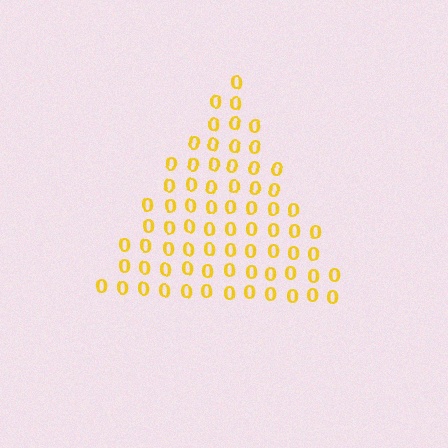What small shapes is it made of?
It is made of small digit 0's.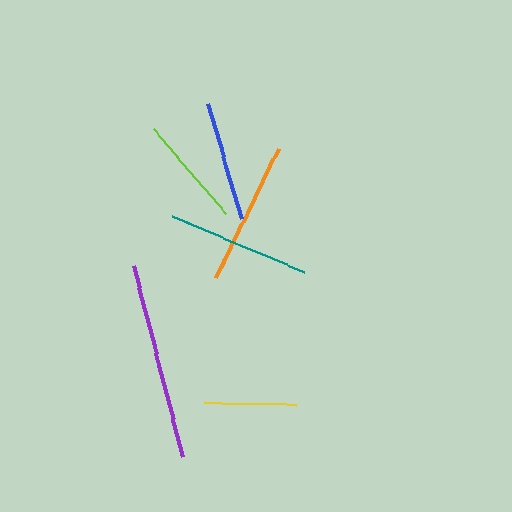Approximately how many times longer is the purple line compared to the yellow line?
The purple line is approximately 2.1 times the length of the yellow line.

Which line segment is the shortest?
The yellow line is the shortest at approximately 92 pixels.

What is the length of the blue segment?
The blue segment is approximately 119 pixels long.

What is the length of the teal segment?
The teal segment is approximately 143 pixels long.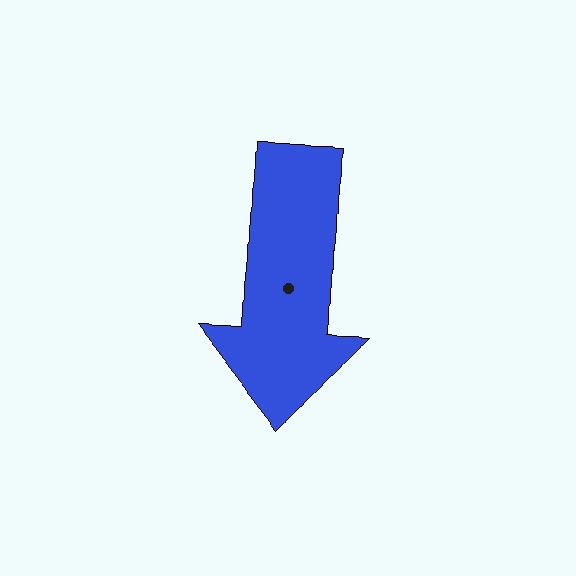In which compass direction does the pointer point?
South.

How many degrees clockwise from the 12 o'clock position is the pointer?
Approximately 183 degrees.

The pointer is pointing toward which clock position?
Roughly 6 o'clock.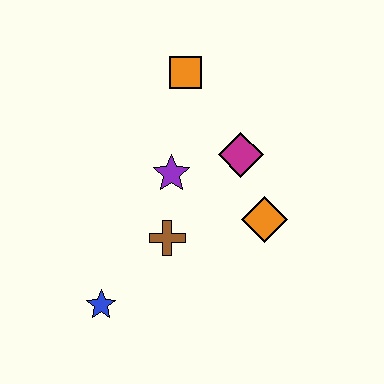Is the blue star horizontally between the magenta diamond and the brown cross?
No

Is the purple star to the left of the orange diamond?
Yes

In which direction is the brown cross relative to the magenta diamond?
The brown cross is below the magenta diamond.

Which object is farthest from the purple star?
The blue star is farthest from the purple star.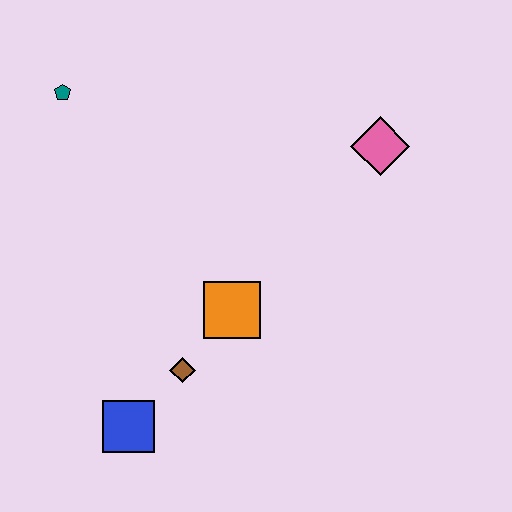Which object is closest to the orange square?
The brown diamond is closest to the orange square.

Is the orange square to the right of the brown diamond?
Yes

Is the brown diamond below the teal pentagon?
Yes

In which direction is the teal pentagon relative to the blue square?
The teal pentagon is above the blue square.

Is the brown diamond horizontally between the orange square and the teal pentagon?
Yes